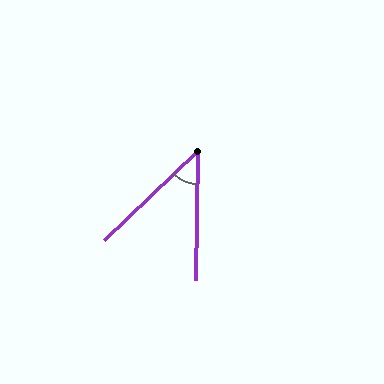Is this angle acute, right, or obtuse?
It is acute.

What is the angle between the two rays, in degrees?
Approximately 45 degrees.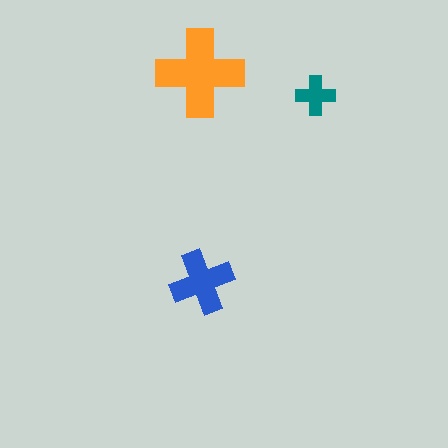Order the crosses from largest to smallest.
the orange one, the blue one, the teal one.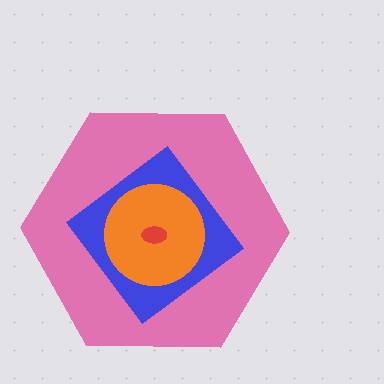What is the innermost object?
The red ellipse.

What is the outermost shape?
The pink hexagon.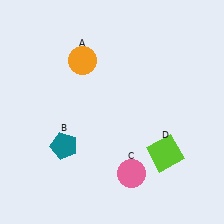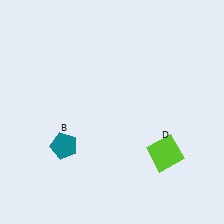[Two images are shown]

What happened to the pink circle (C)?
The pink circle (C) was removed in Image 2. It was in the bottom-right area of Image 1.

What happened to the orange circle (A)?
The orange circle (A) was removed in Image 2. It was in the top-left area of Image 1.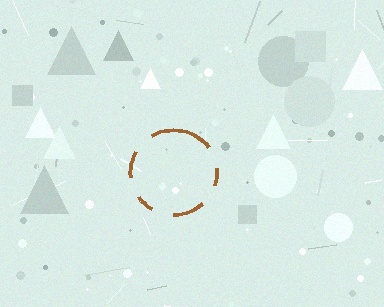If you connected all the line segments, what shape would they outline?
They would outline a circle.